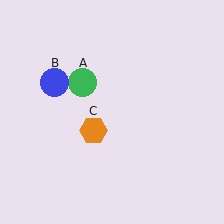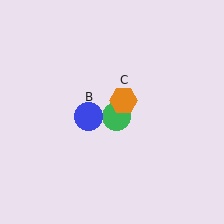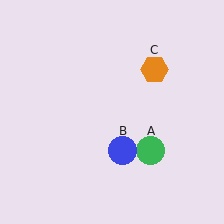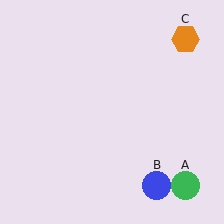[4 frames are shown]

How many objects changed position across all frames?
3 objects changed position: green circle (object A), blue circle (object B), orange hexagon (object C).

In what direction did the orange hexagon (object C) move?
The orange hexagon (object C) moved up and to the right.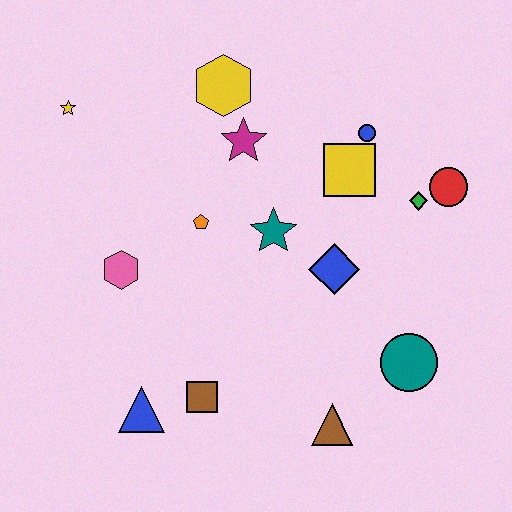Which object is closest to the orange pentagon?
The teal star is closest to the orange pentagon.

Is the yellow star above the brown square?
Yes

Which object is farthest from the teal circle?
The yellow star is farthest from the teal circle.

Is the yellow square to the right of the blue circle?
No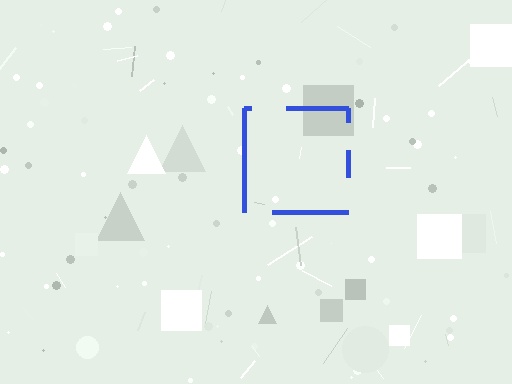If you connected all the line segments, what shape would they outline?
They would outline a square.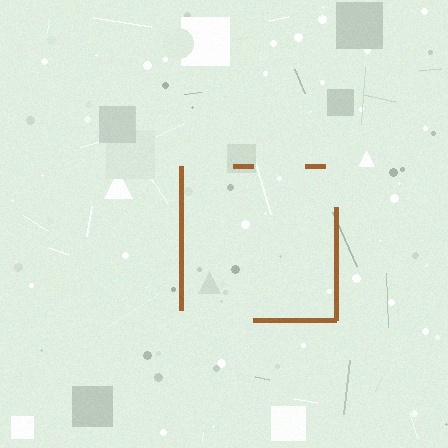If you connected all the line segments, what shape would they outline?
They would outline a square.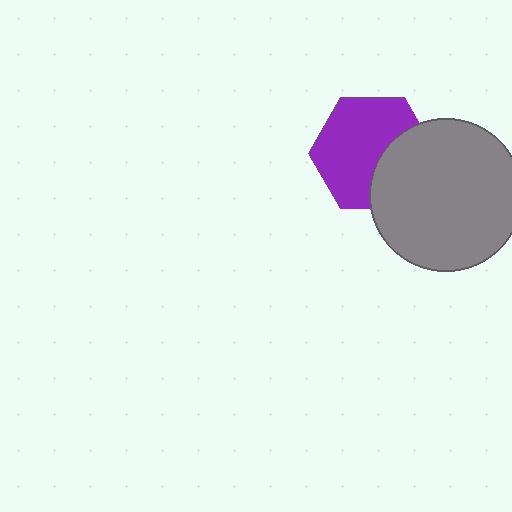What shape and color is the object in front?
The object in front is a gray circle.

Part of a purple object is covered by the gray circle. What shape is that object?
It is a hexagon.